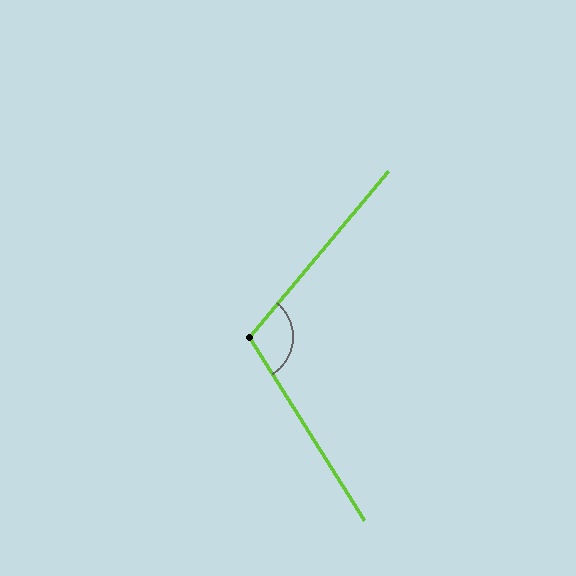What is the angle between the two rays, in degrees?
Approximately 108 degrees.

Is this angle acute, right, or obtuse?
It is obtuse.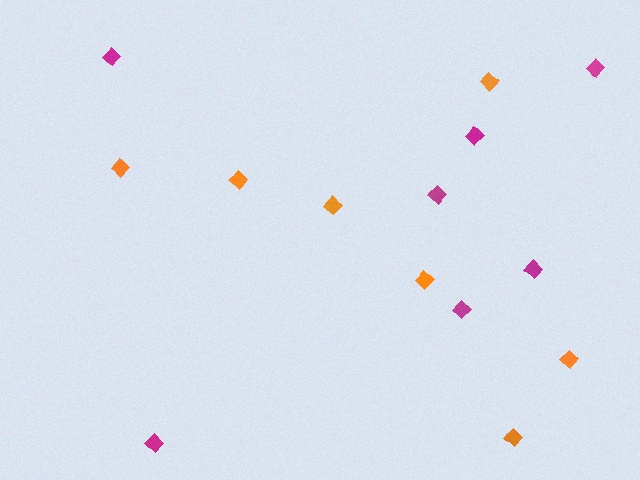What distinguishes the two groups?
There are 2 groups: one group of magenta diamonds (7) and one group of orange diamonds (7).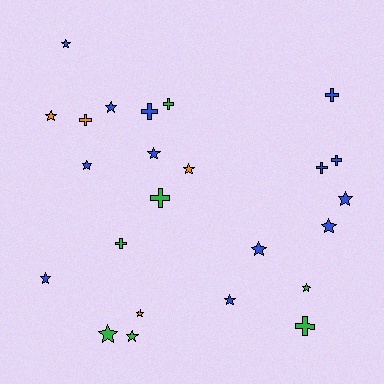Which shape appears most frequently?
Star, with 15 objects.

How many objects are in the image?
There are 24 objects.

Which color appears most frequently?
Blue, with 13 objects.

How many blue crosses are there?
There are 4 blue crosses.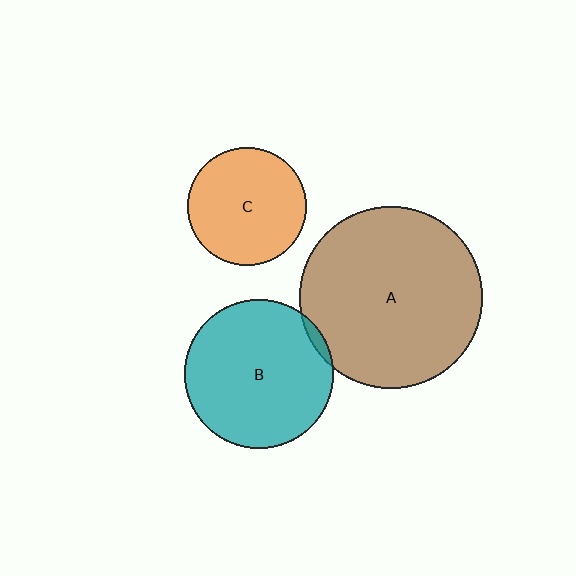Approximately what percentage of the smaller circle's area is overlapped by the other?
Approximately 5%.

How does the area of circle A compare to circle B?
Approximately 1.5 times.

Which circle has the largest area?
Circle A (brown).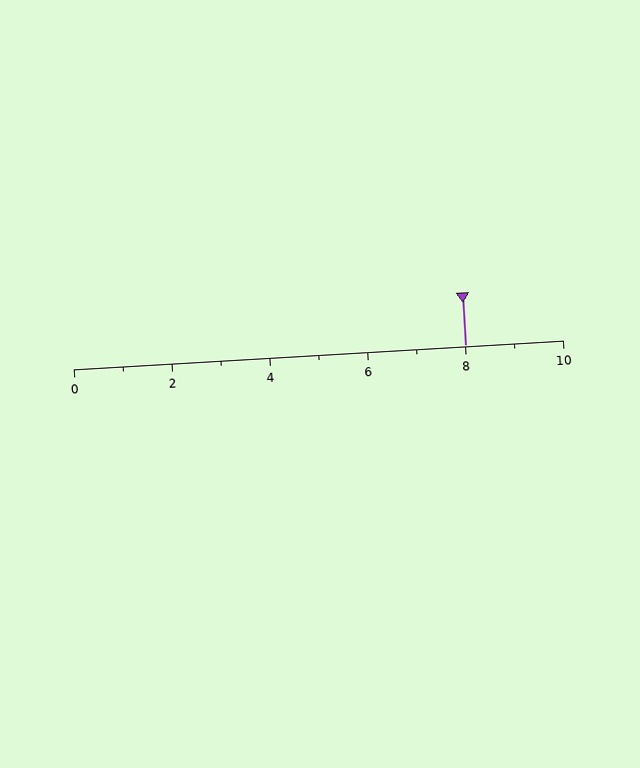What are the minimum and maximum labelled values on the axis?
The axis runs from 0 to 10.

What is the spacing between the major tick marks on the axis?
The major ticks are spaced 2 apart.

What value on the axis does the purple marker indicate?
The marker indicates approximately 8.